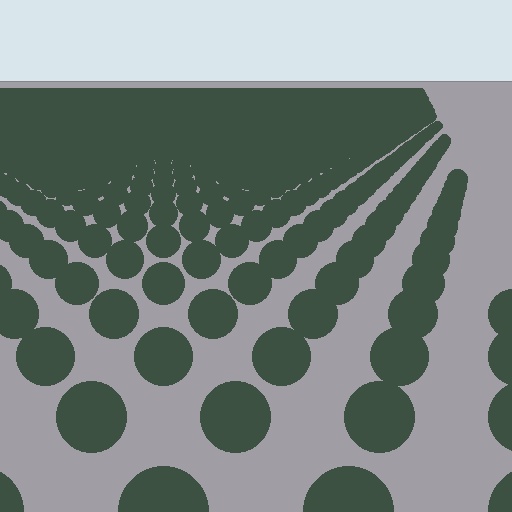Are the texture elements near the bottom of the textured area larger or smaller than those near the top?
Larger. Near the bottom, elements are closer to the viewer and appear at a bigger on-screen size.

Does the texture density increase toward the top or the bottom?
Density increases toward the top.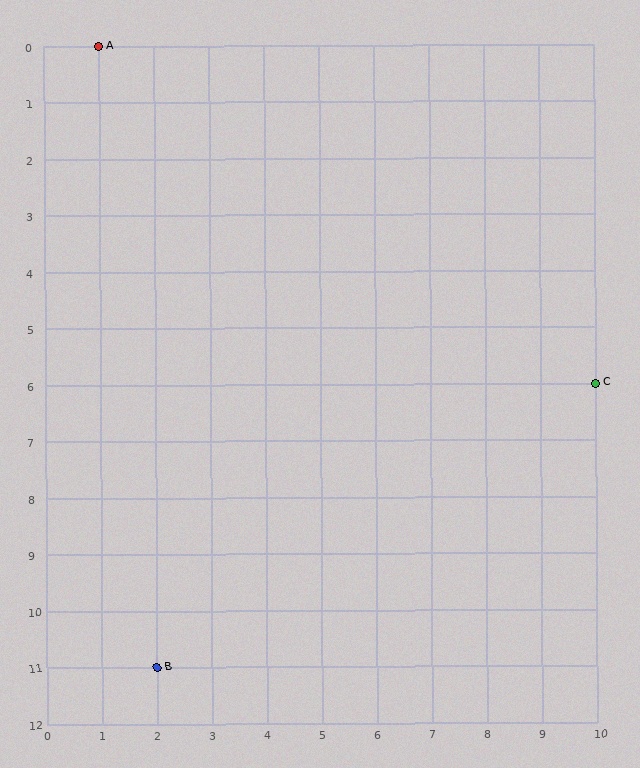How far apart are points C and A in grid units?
Points C and A are 9 columns and 6 rows apart (about 10.8 grid units diagonally).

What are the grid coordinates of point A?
Point A is at grid coordinates (1, 0).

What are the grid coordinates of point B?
Point B is at grid coordinates (2, 11).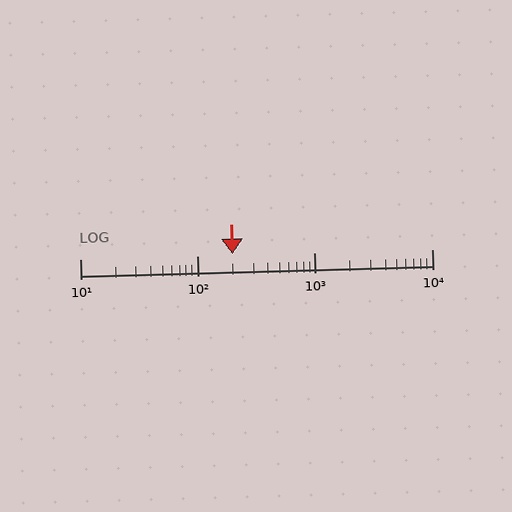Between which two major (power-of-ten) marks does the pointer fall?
The pointer is between 100 and 1000.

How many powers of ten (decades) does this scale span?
The scale spans 3 decades, from 10 to 10000.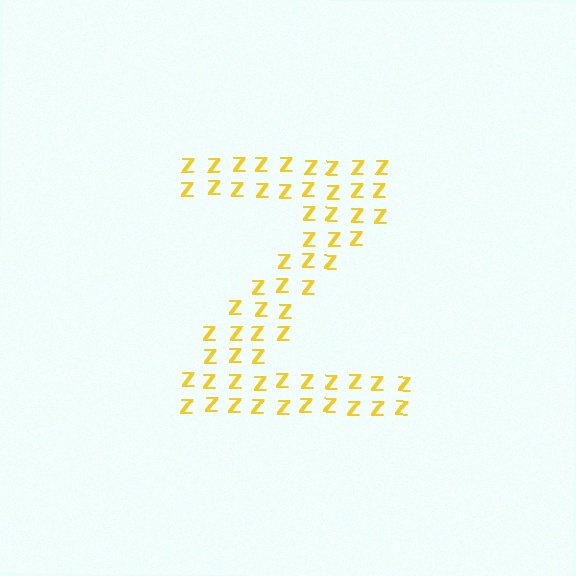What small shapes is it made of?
It is made of small letter Z's.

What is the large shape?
The large shape is the letter Z.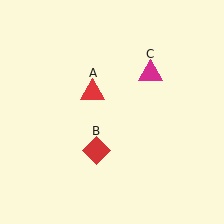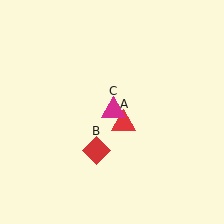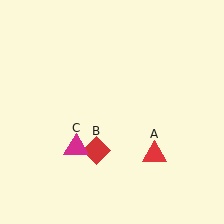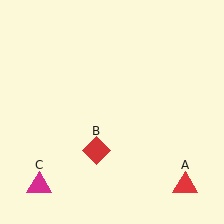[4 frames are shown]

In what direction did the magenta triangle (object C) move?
The magenta triangle (object C) moved down and to the left.